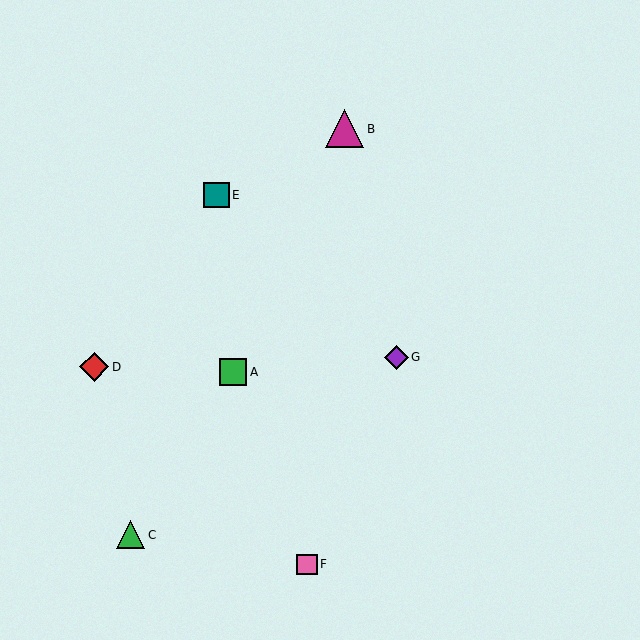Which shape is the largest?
The magenta triangle (labeled B) is the largest.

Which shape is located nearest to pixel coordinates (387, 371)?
The purple diamond (labeled G) at (396, 357) is nearest to that location.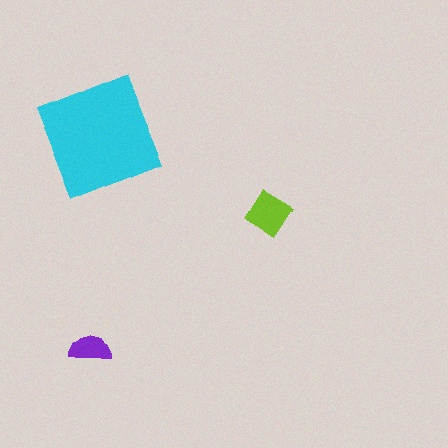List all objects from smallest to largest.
The purple semicircle, the lime diamond, the cyan square.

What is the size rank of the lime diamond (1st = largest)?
2nd.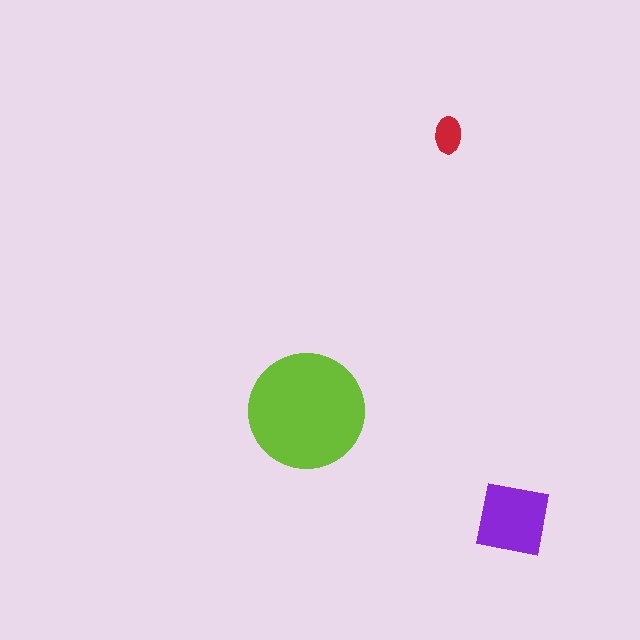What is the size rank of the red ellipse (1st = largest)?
3rd.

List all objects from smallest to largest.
The red ellipse, the purple square, the lime circle.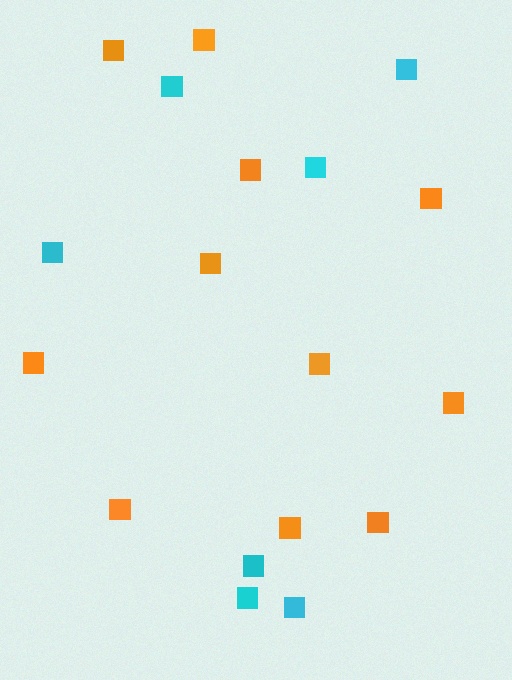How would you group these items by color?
There are 2 groups: one group of orange squares (11) and one group of cyan squares (7).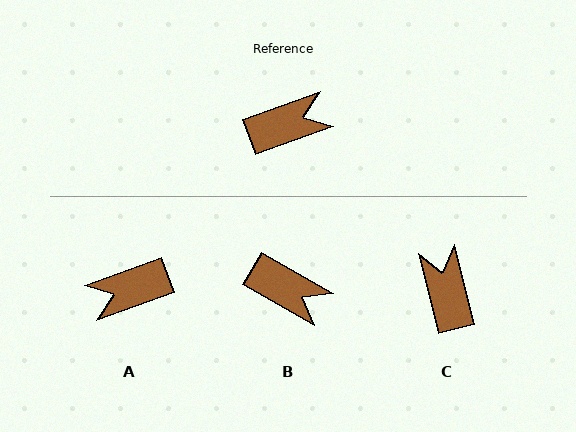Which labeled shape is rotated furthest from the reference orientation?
A, about 180 degrees away.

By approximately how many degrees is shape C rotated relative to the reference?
Approximately 84 degrees counter-clockwise.